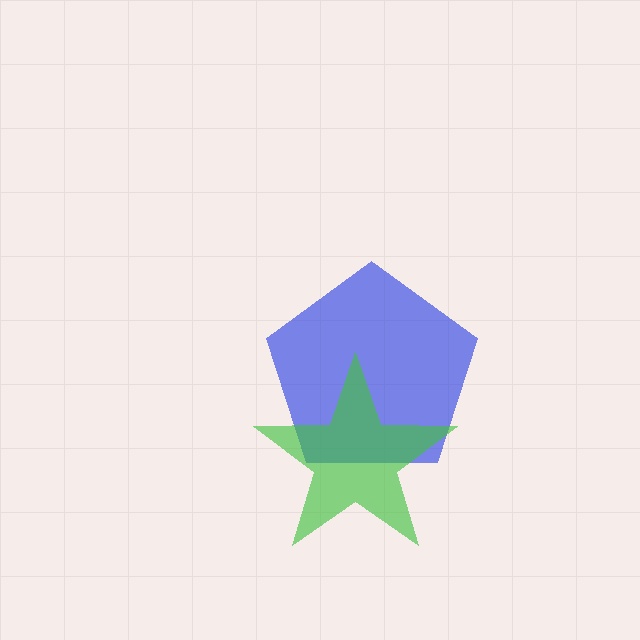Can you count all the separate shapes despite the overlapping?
Yes, there are 2 separate shapes.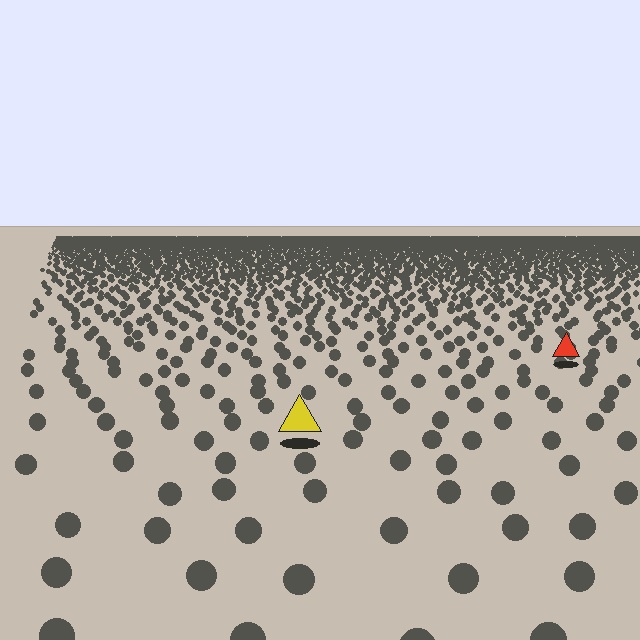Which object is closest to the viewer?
The yellow triangle is closest. The texture marks near it are larger and more spread out.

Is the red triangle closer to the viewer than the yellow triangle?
No. The yellow triangle is closer — you can tell from the texture gradient: the ground texture is coarser near it.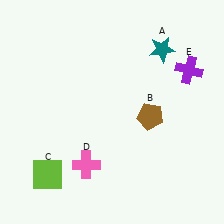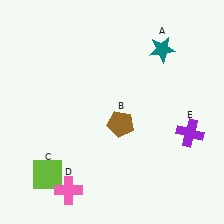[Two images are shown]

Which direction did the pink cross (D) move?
The pink cross (D) moved down.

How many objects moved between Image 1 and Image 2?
3 objects moved between the two images.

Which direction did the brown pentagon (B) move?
The brown pentagon (B) moved left.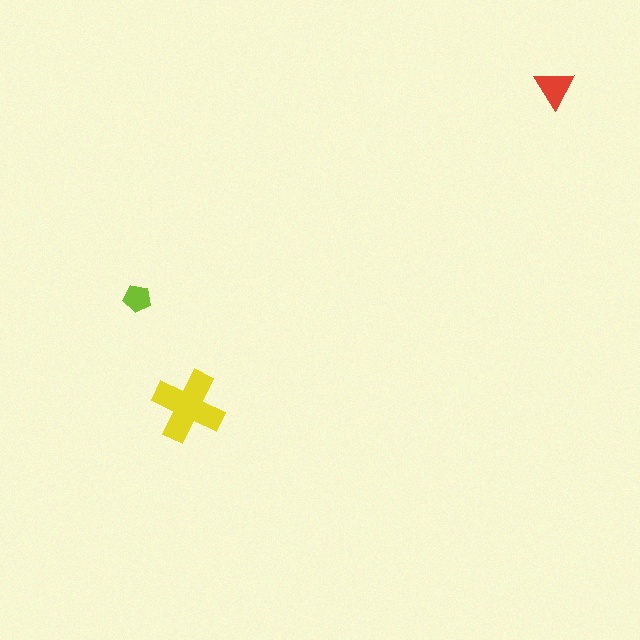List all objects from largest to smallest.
The yellow cross, the red triangle, the lime pentagon.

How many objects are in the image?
There are 3 objects in the image.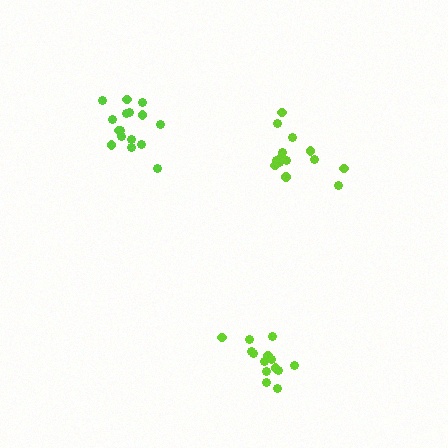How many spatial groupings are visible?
There are 3 spatial groupings.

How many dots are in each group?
Group 1: 16 dots, Group 2: 14 dots, Group 3: 14 dots (44 total).